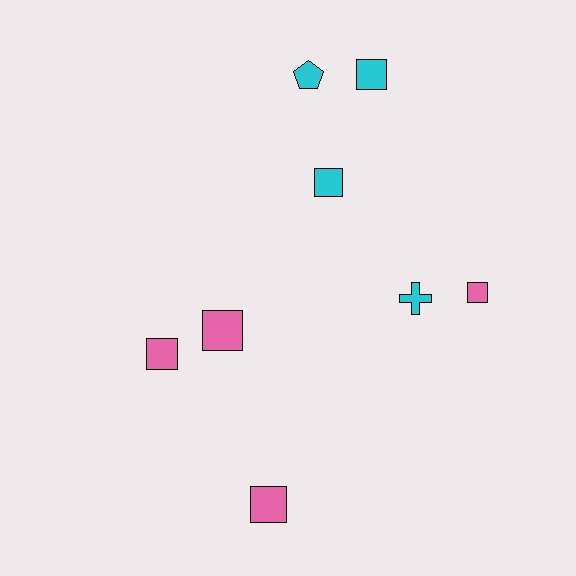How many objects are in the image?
There are 8 objects.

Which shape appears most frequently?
Square, with 6 objects.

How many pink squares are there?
There are 4 pink squares.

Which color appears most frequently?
Pink, with 4 objects.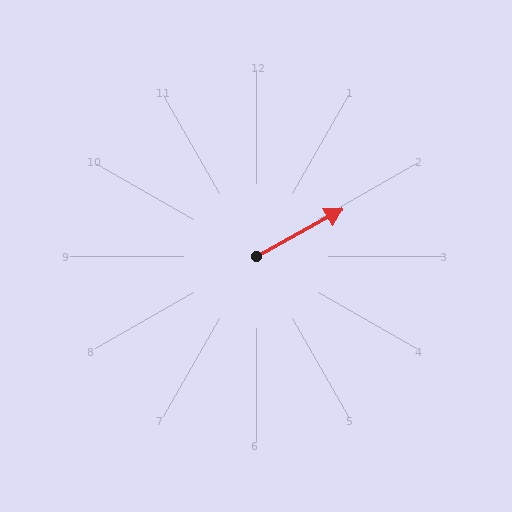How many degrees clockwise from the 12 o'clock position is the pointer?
Approximately 61 degrees.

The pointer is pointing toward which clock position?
Roughly 2 o'clock.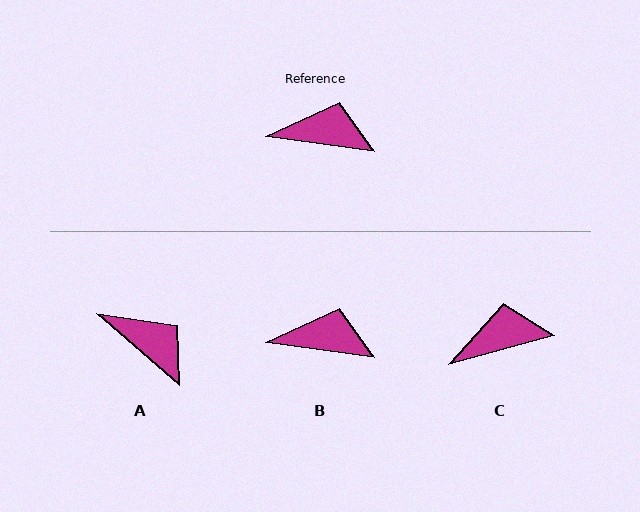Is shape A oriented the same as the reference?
No, it is off by about 33 degrees.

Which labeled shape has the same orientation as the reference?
B.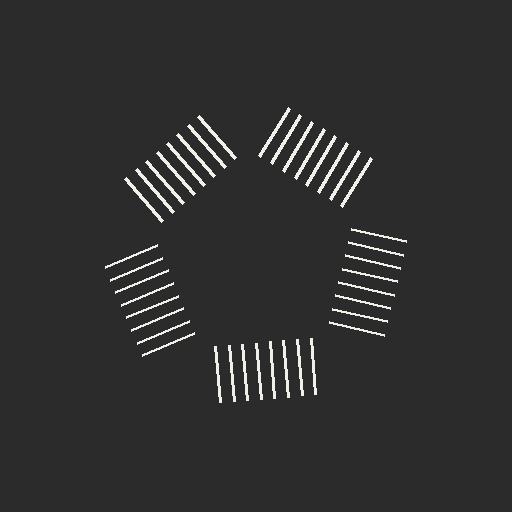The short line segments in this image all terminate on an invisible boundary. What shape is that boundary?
An illusory pentagon — the line segments terminate on its edges but no continuous stroke is drawn.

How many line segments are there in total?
40 — 8 along each of the 5 edges.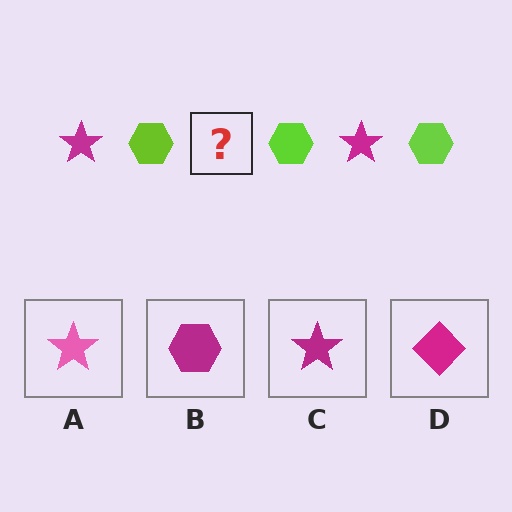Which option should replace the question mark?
Option C.